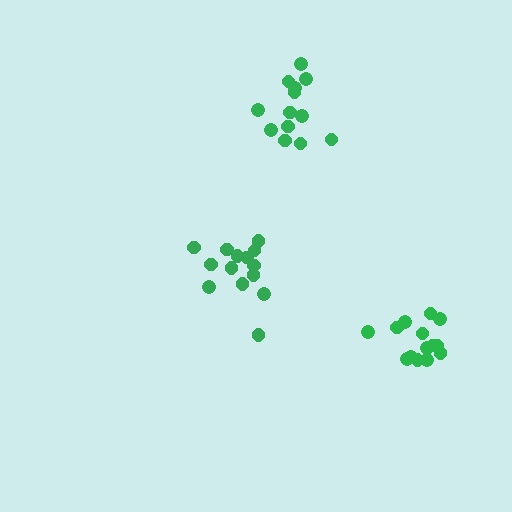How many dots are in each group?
Group 1: 14 dots, Group 2: 14 dots, Group 3: 14 dots (42 total).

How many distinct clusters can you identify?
There are 3 distinct clusters.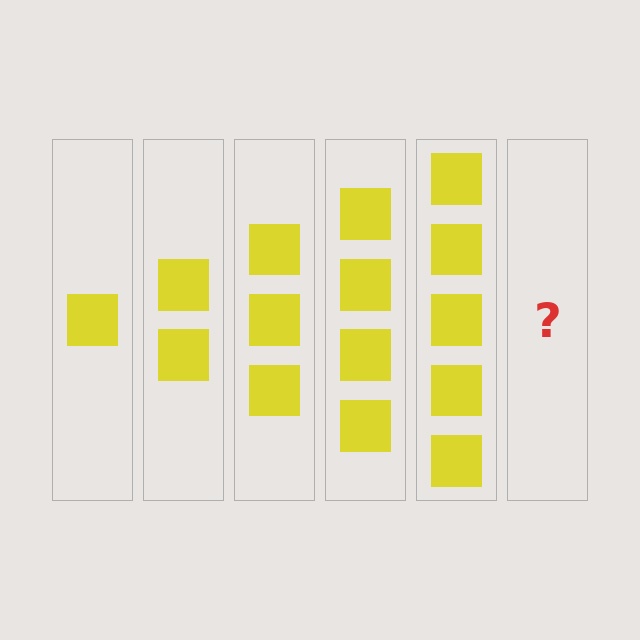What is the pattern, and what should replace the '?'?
The pattern is that each step adds one more square. The '?' should be 6 squares.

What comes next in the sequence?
The next element should be 6 squares.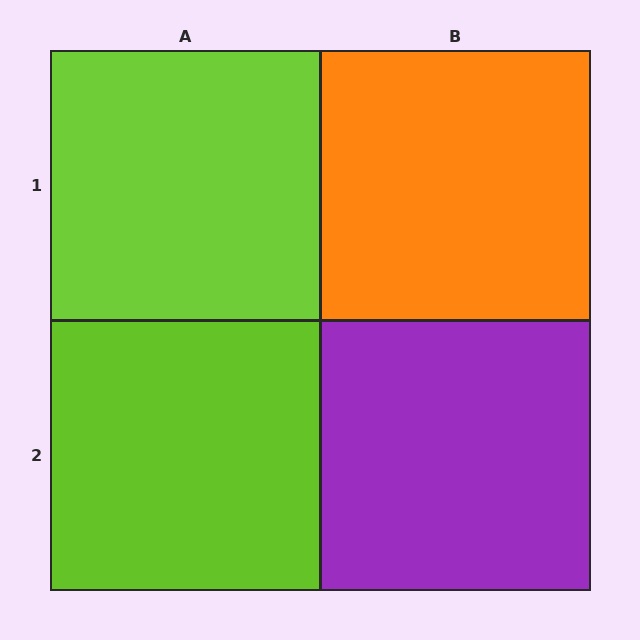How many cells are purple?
1 cell is purple.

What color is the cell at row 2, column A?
Lime.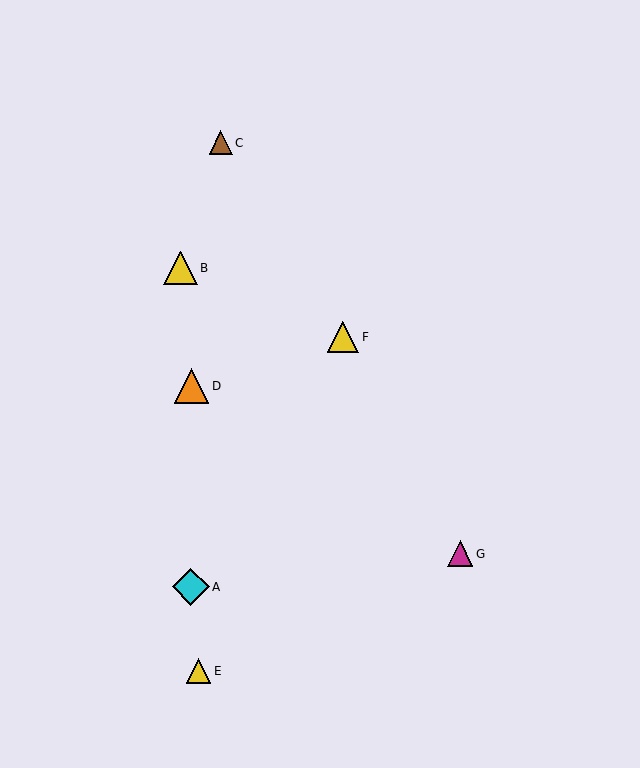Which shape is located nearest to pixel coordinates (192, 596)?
The cyan diamond (labeled A) at (191, 587) is nearest to that location.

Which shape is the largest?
The cyan diamond (labeled A) is the largest.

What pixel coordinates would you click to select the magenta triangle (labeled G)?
Click at (460, 554) to select the magenta triangle G.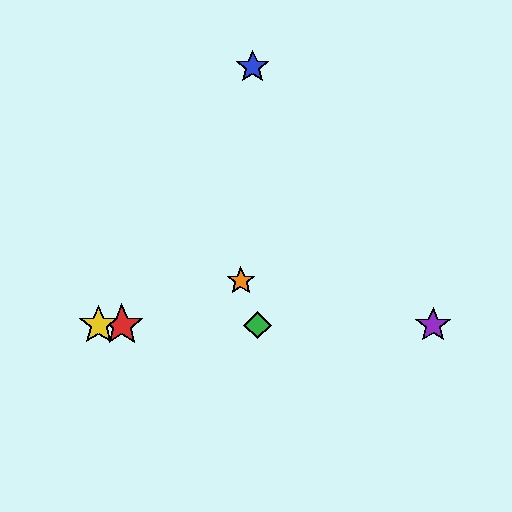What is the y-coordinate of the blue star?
The blue star is at y≈67.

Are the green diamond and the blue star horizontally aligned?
No, the green diamond is at y≈325 and the blue star is at y≈67.